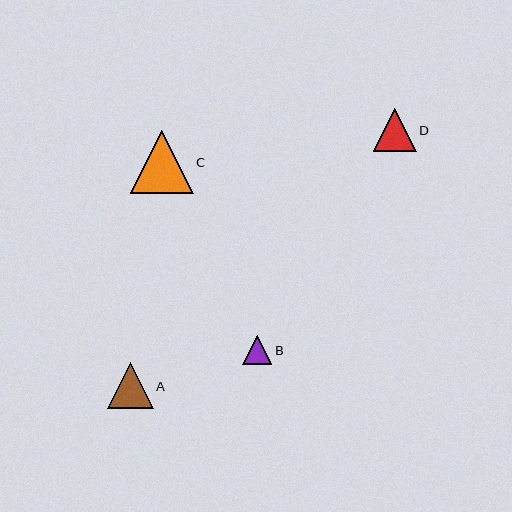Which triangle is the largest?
Triangle C is the largest with a size of approximately 63 pixels.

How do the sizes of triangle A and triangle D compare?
Triangle A and triangle D are approximately the same size.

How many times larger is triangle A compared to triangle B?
Triangle A is approximately 1.6 times the size of triangle B.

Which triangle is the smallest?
Triangle B is the smallest with a size of approximately 29 pixels.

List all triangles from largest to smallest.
From largest to smallest: C, A, D, B.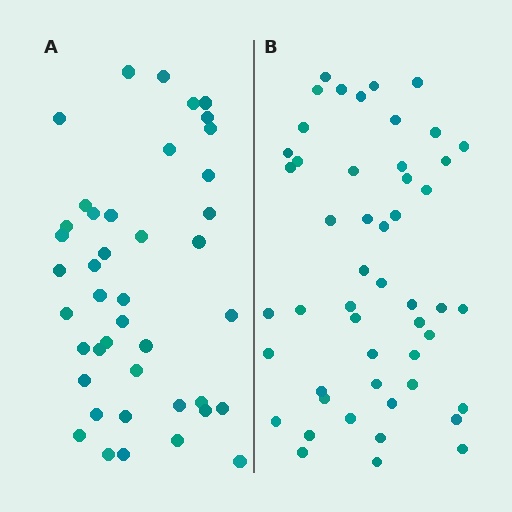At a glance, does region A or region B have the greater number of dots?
Region B (the right region) has more dots.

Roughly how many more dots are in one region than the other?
Region B has roughly 8 or so more dots than region A.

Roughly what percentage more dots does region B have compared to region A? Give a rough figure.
About 20% more.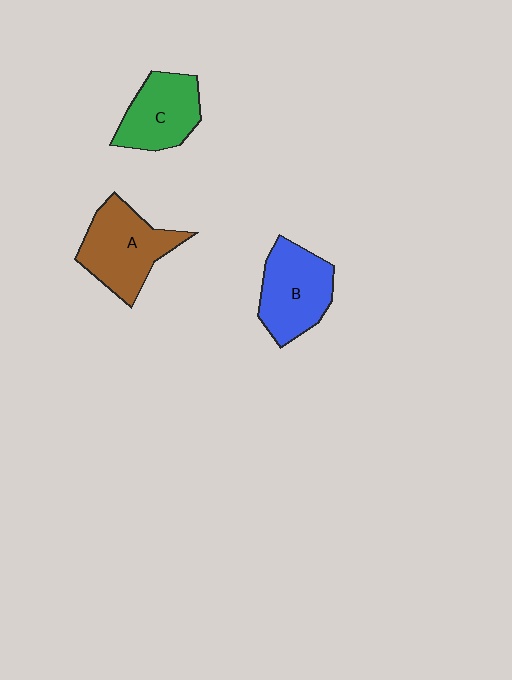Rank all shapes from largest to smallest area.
From largest to smallest: A (brown), B (blue), C (green).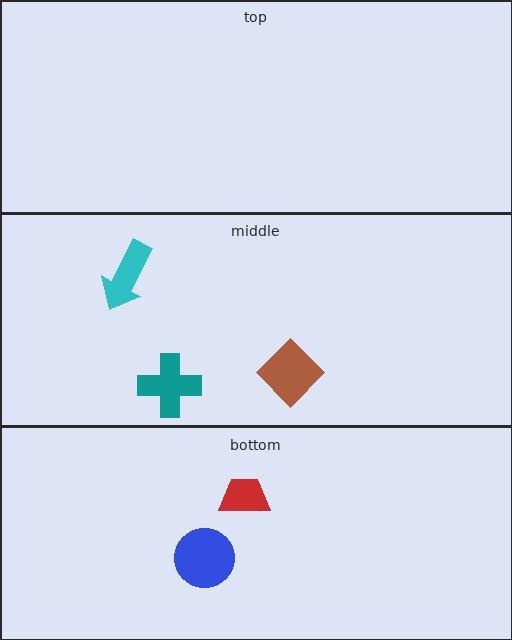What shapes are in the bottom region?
The blue circle, the red trapezoid.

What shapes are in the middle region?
The teal cross, the cyan arrow, the brown diamond.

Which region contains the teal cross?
The middle region.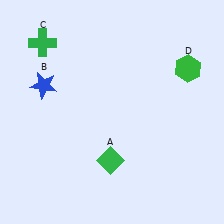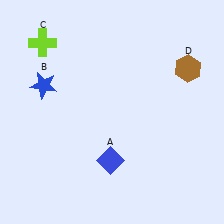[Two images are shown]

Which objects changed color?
A changed from green to blue. C changed from green to lime. D changed from green to brown.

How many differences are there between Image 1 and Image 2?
There are 3 differences between the two images.